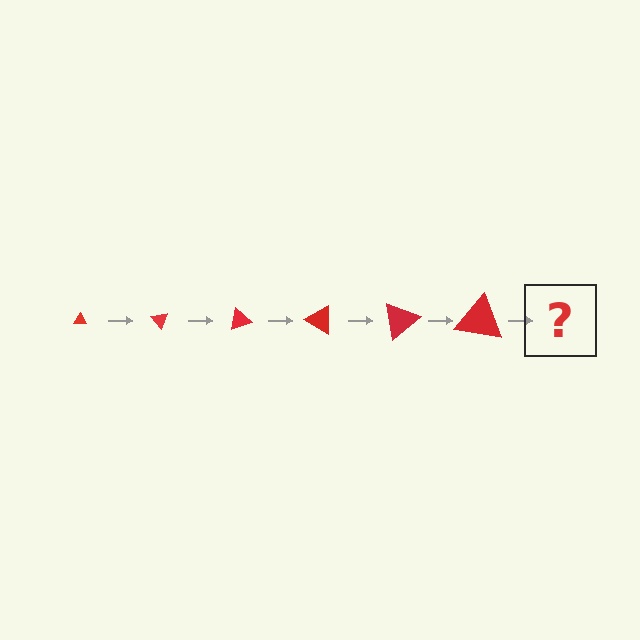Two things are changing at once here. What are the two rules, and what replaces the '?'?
The two rules are that the triangle grows larger each step and it rotates 50 degrees each step. The '?' should be a triangle, larger than the previous one and rotated 300 degrees from the start.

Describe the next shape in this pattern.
It should be a triangle, larger than the previous one and rotated 300 degrees from the start.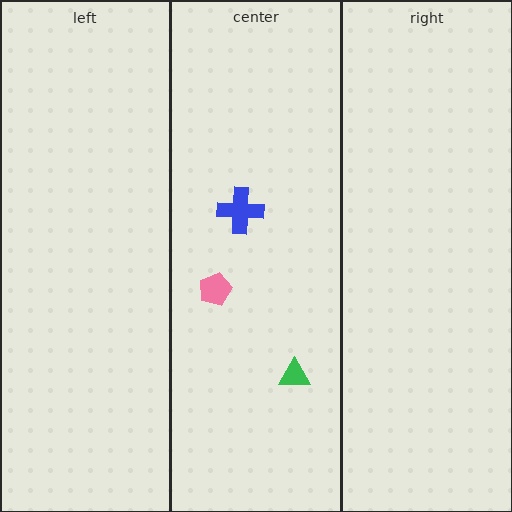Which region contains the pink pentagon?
The center region.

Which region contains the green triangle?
The center region.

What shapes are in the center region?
The blue cross, the pink pentagon, the green triangle.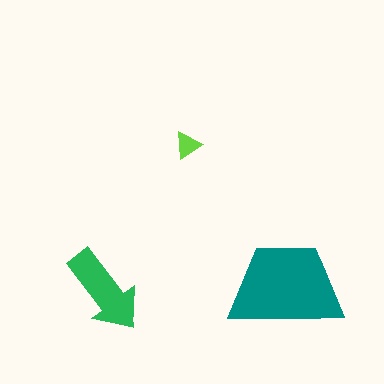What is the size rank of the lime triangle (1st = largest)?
3rd.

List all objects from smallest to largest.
The lime triangle, the green arrow, the teal trapezoid.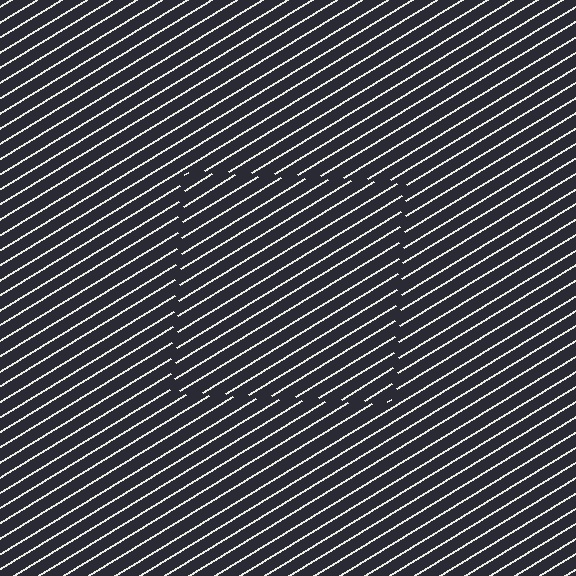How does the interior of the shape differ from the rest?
The interior of the shape contains the same grating, shifted by half a period — the contour is defined by the phase discontinuity where line-ends from the inner and outer gratings abut.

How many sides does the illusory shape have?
4 sides — the line-ends trace a square.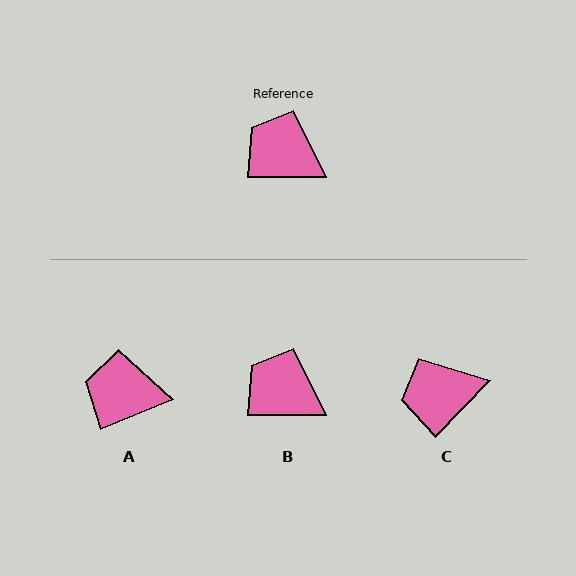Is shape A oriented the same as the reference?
No, it is off by about 22 degrees.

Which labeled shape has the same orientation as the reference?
B.